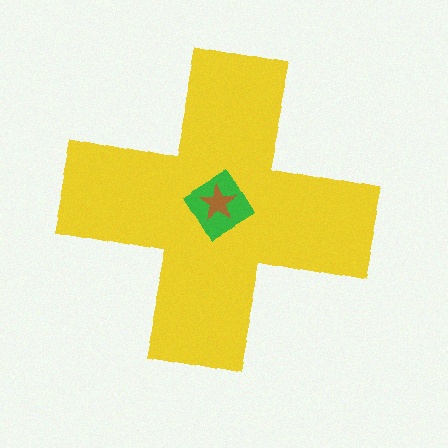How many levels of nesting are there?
3.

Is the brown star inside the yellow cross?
Yes.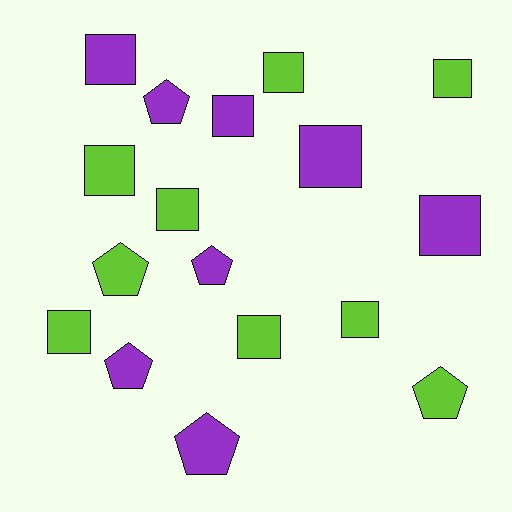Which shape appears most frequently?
Square, with 11 objects.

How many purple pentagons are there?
There are 4 purple pentagons.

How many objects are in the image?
There are 17 objects.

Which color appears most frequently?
Lime, with 9 objects.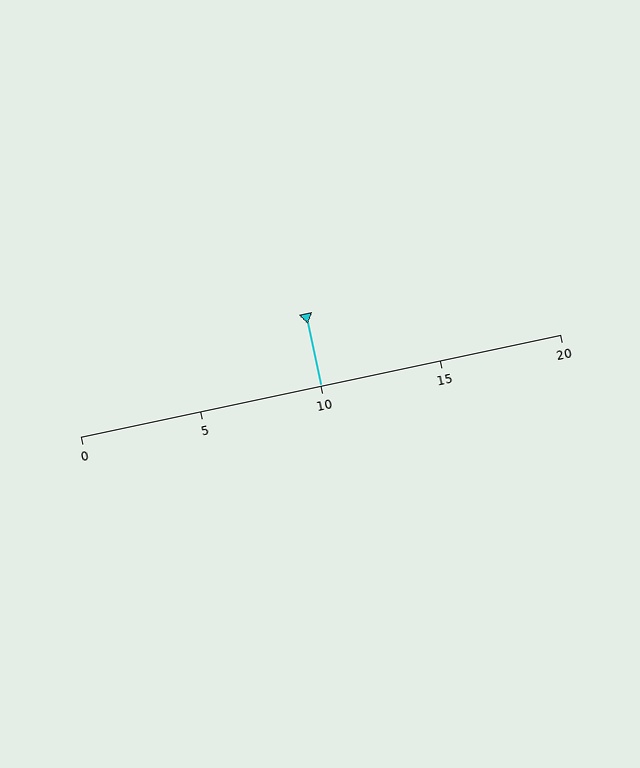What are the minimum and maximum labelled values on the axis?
The axis runs from 0 to 20.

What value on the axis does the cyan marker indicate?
The marker indicates approximately 10.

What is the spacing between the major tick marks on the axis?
The major ticks are spaced 5 apart.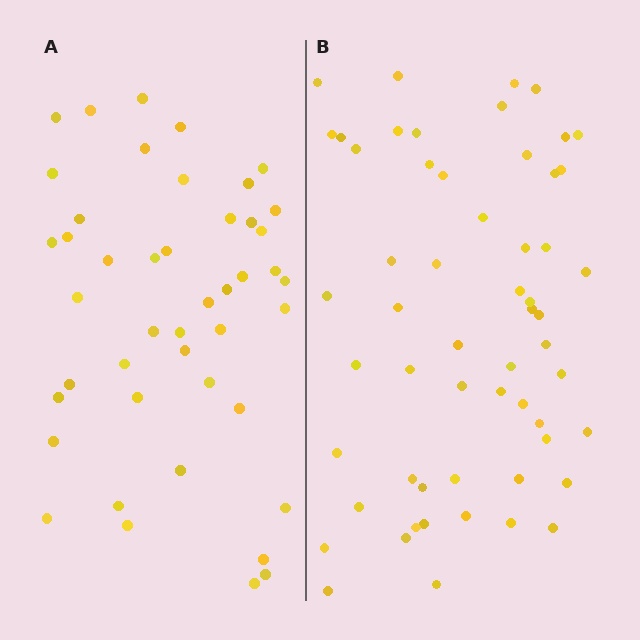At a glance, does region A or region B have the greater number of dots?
Region B (the right region) has more dots.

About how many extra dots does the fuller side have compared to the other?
Region B has roughly 12 or so more dots than region A.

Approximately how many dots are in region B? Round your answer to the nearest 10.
About 60 dots. (The exact count is 57, which rounds to 60.)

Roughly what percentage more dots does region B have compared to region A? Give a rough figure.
About 25% more.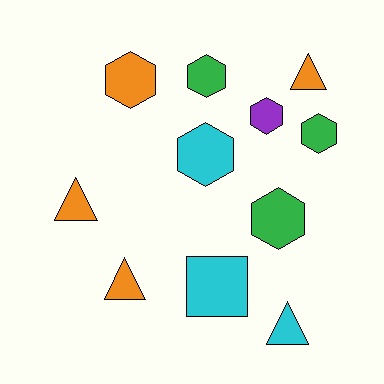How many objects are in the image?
There are 11 objects.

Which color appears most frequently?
Orange, with 4 objects.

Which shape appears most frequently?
Hexagon, with 6 objects.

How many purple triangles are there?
There are no purple triangles.